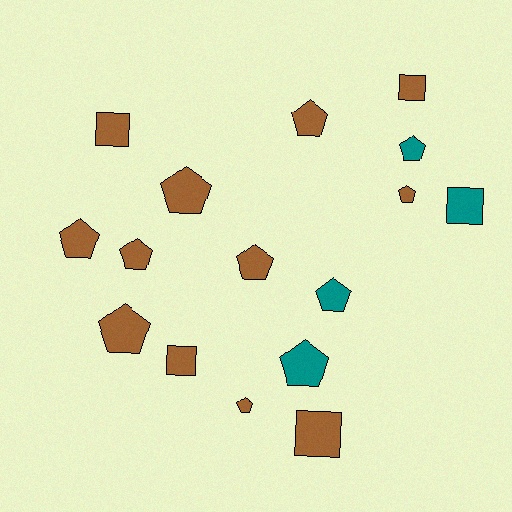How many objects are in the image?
There are 16 objects.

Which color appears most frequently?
Brown, with 12 objects.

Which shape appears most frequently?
Pentagon, with 11 objects.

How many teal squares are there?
There is 1 teal square.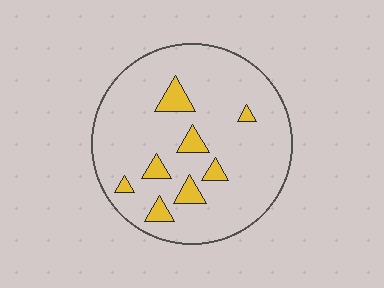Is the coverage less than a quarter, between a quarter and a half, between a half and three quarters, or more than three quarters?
Less than a quarter.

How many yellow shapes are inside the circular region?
8.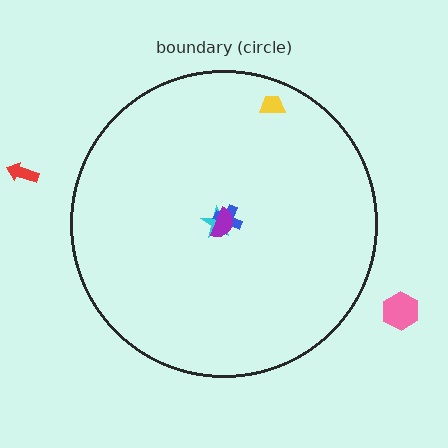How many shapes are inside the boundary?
4 inside, 2 outside.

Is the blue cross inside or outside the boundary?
Inside.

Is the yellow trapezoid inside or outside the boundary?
Inside.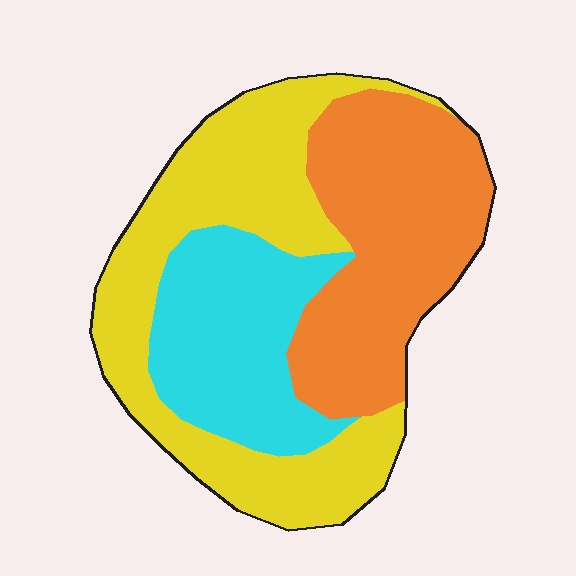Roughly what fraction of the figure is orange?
Orange takes up about one third (1/3) of the figure.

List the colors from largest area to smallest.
From largest to smallest: yellow, orange, cyan.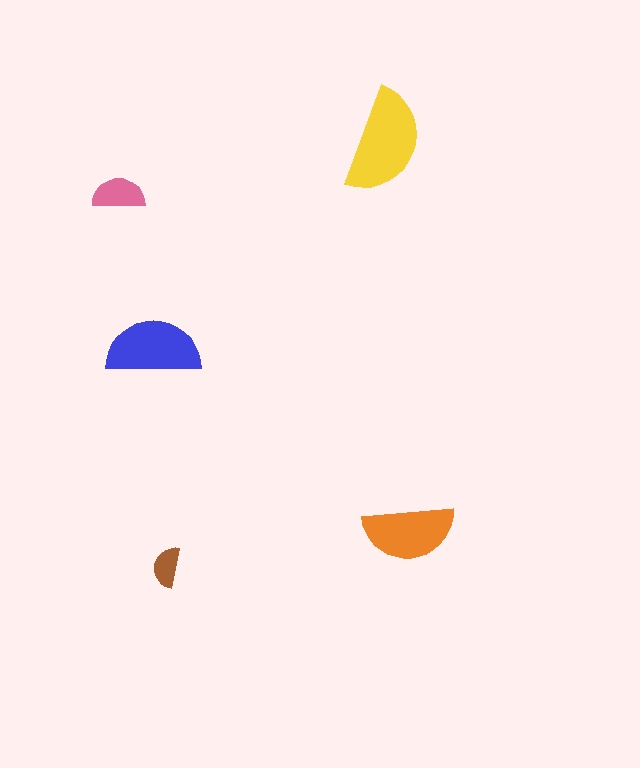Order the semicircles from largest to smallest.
the yellow one, the blue one, the orange one, the pink one, the brown one.